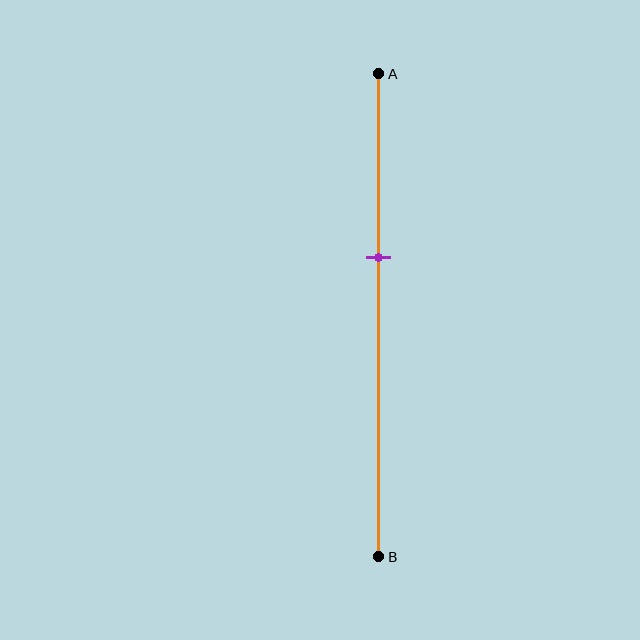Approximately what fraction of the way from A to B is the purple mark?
The purple mark is approximately 40% of the way from A to B.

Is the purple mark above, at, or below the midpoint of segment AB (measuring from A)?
The purple mark is above the midpoint of segment AB.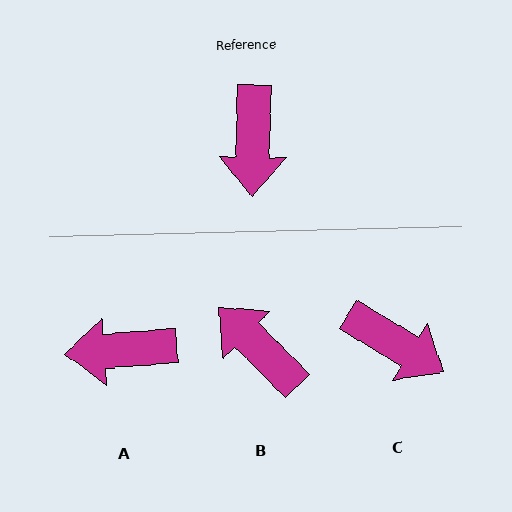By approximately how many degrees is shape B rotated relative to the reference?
Approximately 134 degrees clockwise.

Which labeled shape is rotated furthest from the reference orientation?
B, about 134 degrees away.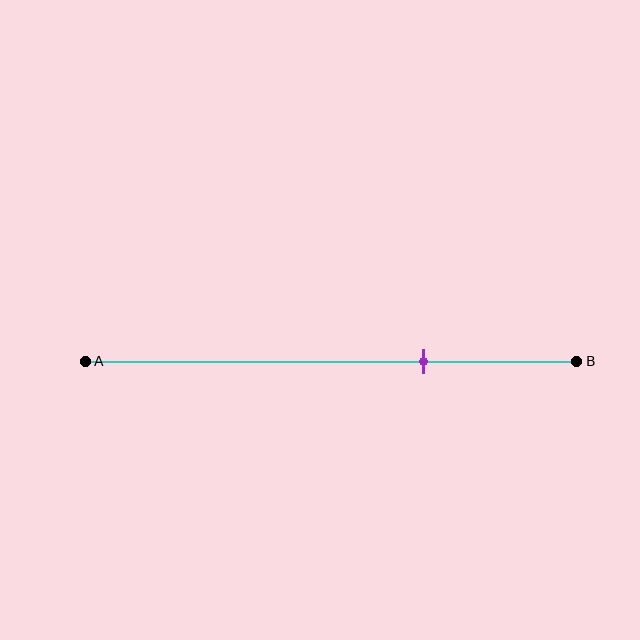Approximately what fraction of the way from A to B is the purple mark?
The purple mark is approximately 70% of the way from A to B.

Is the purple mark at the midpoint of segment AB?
No, the mark is at about 70% from A, not at the 50% midpoint.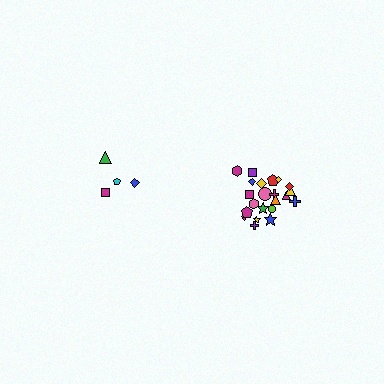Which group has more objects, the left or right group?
The right group.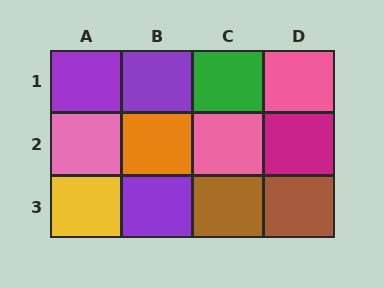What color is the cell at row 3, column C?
Brown.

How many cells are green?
1 cell is green.